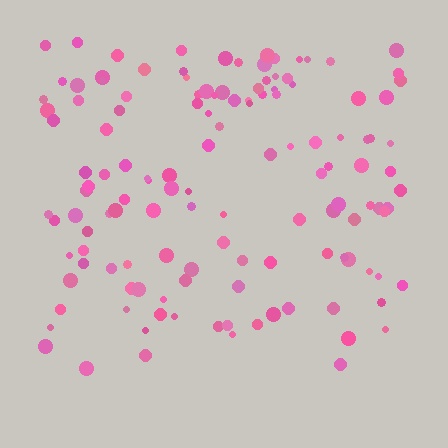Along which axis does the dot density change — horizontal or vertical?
Vertical.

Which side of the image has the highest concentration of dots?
The top.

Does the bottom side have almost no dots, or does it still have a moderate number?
Still a moderate number, just noticeably fewer than the top.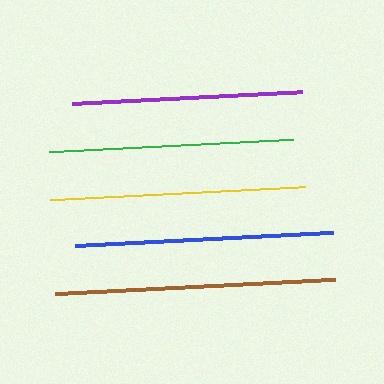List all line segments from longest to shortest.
From longest to shortest: brown, blue, yellow, green, purple.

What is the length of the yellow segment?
The yellow segment is approximately 255 pixels long.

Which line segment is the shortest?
The purple line is the shortest at approximately 230 pixels.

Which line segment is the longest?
The brown line is the longest at approximately 280 pixels.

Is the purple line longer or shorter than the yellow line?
The yellow line is longer than the purple line.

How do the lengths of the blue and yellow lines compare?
The blue and yellow lines are approximately the same length.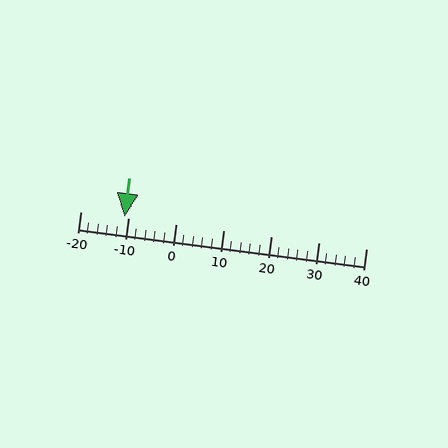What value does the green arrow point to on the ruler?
The green arrow points to approximately -11.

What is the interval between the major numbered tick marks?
The major tick marks are spaced 10 units apart.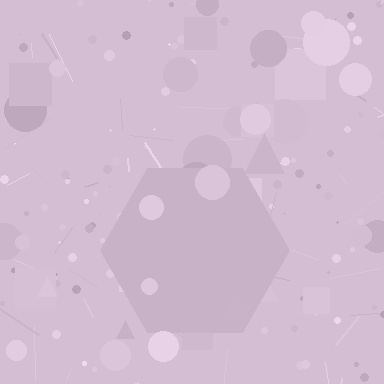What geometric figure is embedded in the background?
A hexagon is embedded in the background.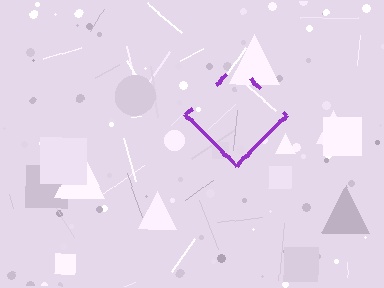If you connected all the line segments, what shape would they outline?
They would outline a diamond.